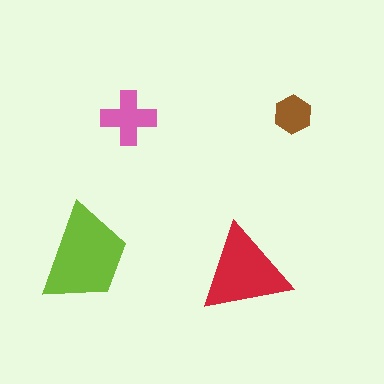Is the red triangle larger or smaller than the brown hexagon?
Larger.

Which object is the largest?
The lime trapezoid.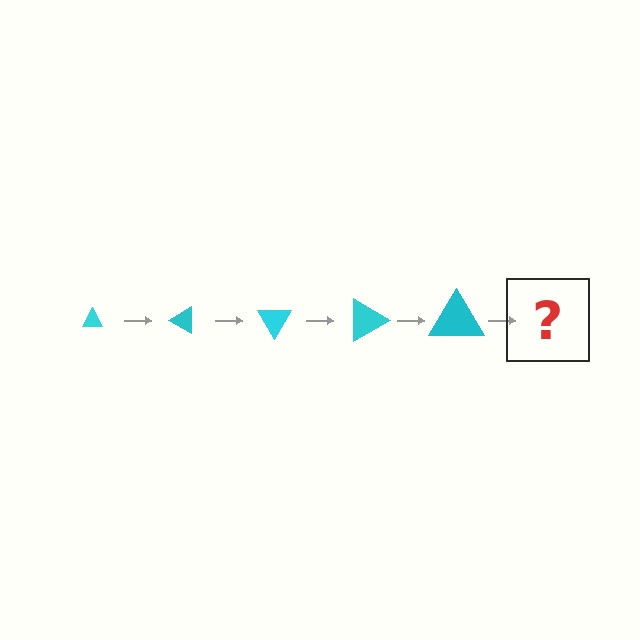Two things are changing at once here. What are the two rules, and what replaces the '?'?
The two rules are that the triangle grows larger each step and it rotates 30 degrees each step. The '?' should be a triangle, larger than the previous one and rotated 150 degrees from the start.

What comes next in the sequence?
The next element should be a triangle, larger than the previous one and rotated 150 degrees from the start.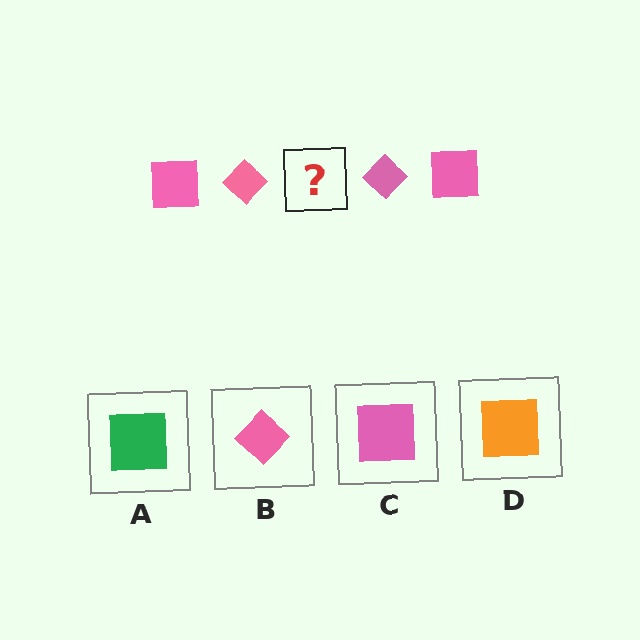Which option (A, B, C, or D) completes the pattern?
C.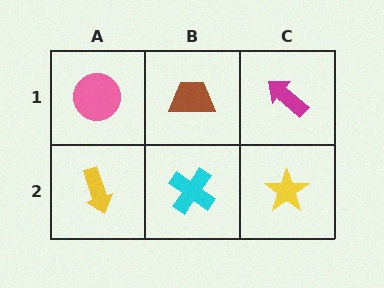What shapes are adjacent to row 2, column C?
A magenta arrow (row 1, column C), a cyan cross (row 2, column B).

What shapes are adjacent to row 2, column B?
A brown trapezoid (row 1, column B), a yellow arrow (row 2, column A), a yellow star (row 2, column C).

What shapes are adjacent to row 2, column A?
A pink circle (row 1, column A), a cyan cross (row 2, column B).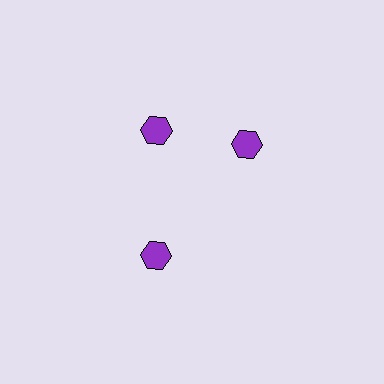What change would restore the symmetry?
The symmetry would be restored by rotating it back into even spacing with its neighbors so that all 3 hexagons sit at equal angles and equal distance from the center.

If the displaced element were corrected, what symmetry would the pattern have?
It would have 3-fold rotational symmetry — the pattern would map onto itself every 120 degrees.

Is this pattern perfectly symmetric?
No. The 3 purple hexagons are arranged in a ring, but one element near the 3 o'clock position is rotated out of alignment along the ring, breaking the 3-fold rotational symmetry.